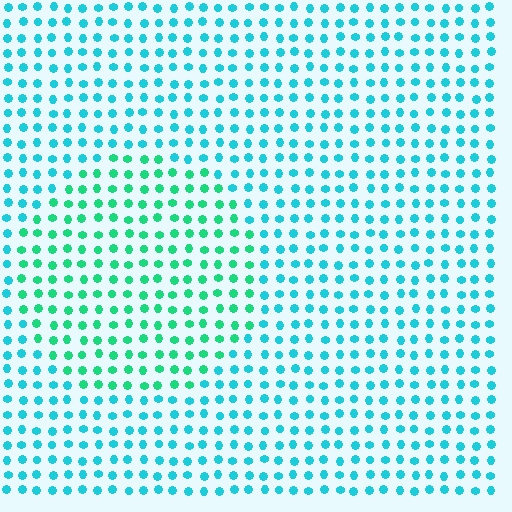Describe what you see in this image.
The image is filled with small cyan elements in a uniform arrangement. A circle-shaped region is visible where the elements are tinted to a slightly different hue, forming a subtle color boundary.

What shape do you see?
I see a circle.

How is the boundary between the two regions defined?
The boundary is defined purely by a slight shift in hue (about 33 degrees). Spacing, size, and orientation are identical on both sides.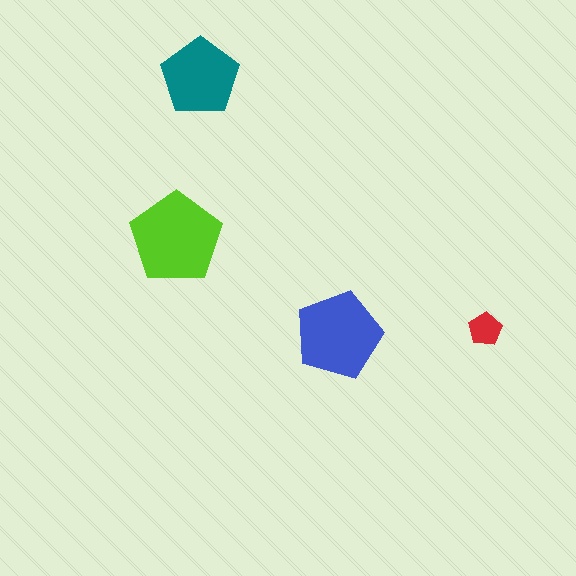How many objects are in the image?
There are 4 objects in the image.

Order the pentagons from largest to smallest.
the lime one, the blue one, the teal one, the red one.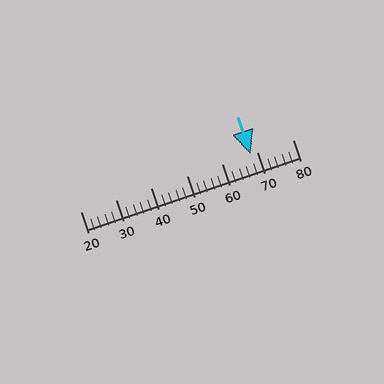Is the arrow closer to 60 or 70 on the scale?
The arrow is closer to 70.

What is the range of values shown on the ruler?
The ruler shows values from 20 to 80.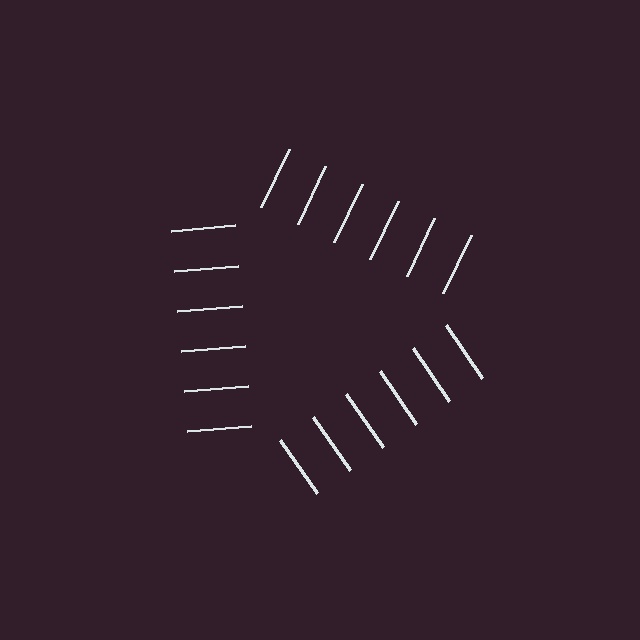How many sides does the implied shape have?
3 sides — the line-ends trace a triangle.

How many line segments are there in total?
18 — 6 along each of the 3 edges.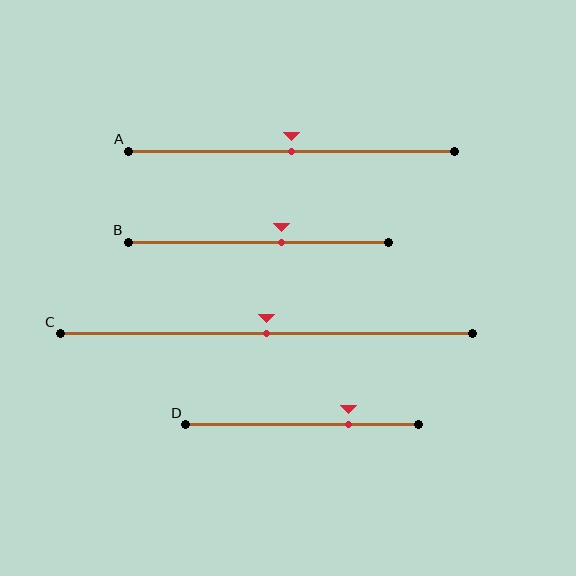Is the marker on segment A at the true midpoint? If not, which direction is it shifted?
Yes, the marker on segment A is at the true midpoint.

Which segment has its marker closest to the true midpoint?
Segment A has its marker closest to the true midpoint.